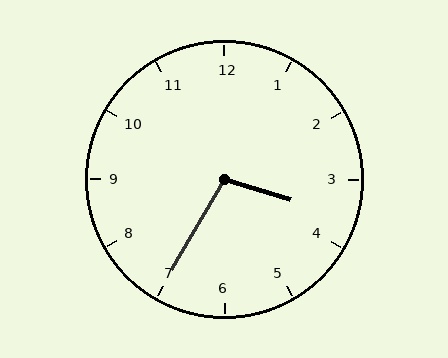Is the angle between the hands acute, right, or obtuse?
It is obtuse.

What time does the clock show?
3:35.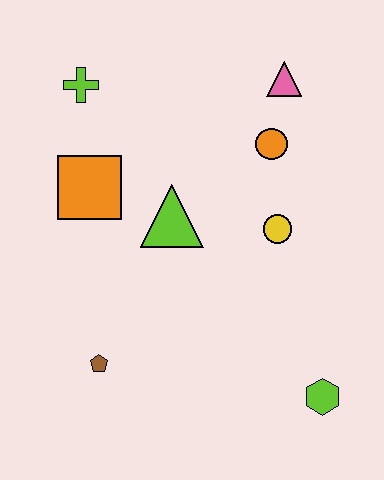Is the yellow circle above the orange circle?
No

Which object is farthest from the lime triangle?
The lime hexagon is farthest from the lime triangle.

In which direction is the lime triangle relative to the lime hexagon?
The lime triangle is above the lime hexagon.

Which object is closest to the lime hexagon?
The yellow circle is closest to the lime hexagon.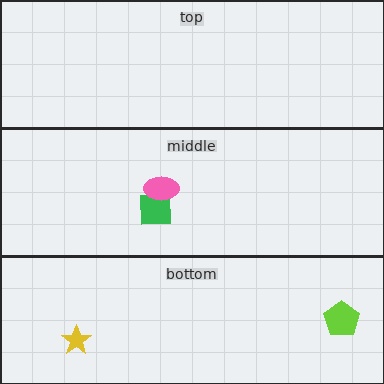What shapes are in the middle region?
The green square, the pink ellipse.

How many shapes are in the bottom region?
2.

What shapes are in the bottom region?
The lime pentagon, the yellow star.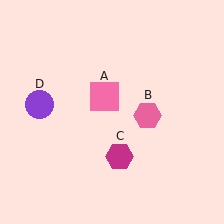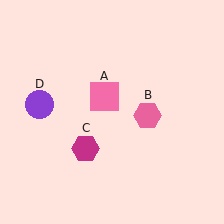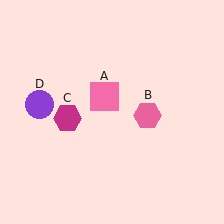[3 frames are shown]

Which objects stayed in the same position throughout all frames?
Pink square (object A) and pink hexagon (object B) and purple circle (object D) remained stationary.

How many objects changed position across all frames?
1 object changed position: magenta hexagon (object C).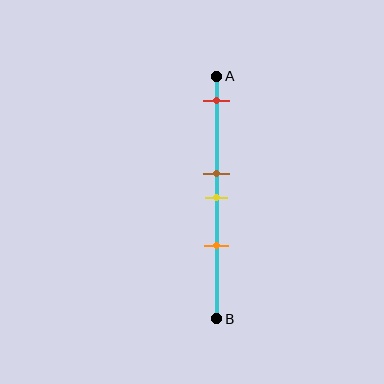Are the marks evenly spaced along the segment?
No, the marks are not evenly spaced.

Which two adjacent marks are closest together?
The brown and yellow marks are the closest adjacent pair.